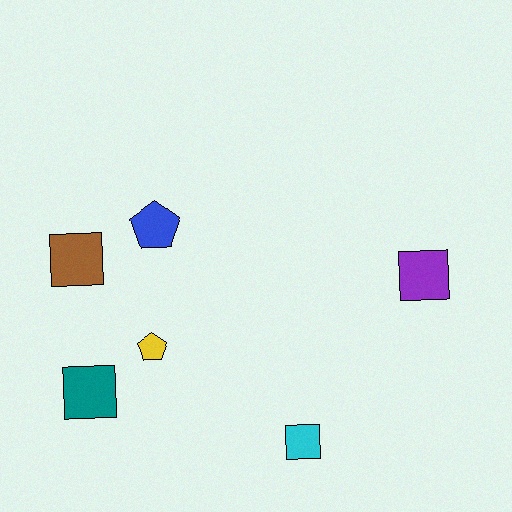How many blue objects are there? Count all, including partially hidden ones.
There is 1 blue object.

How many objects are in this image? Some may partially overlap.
There are 6 objects.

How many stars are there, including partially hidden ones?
There are no stars.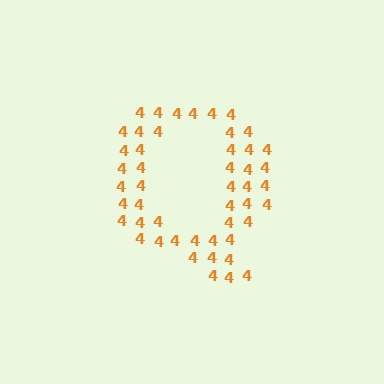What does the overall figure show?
The overall figure shows the letter Q.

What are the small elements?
The small elements are digit 4's.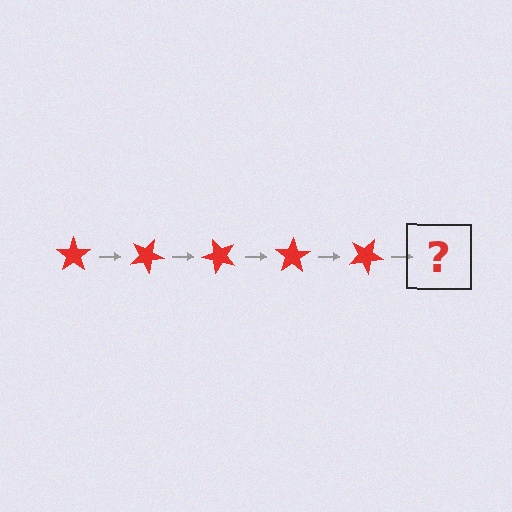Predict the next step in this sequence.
The next step is a red star rotated 125 degrees.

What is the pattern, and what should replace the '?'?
The pattern is that the star rotates 25 degrees each step. The '?' should be a red star rotated 125 degrees.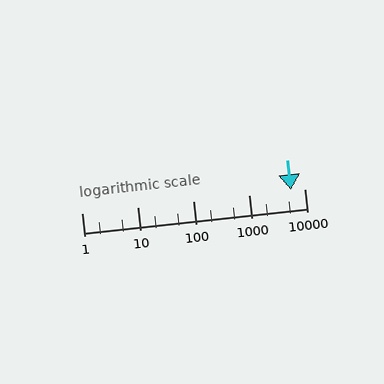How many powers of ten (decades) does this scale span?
The scale spans 4 decades, from 1 to 10000.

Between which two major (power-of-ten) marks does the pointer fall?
The pointer is between 1000 and 10000.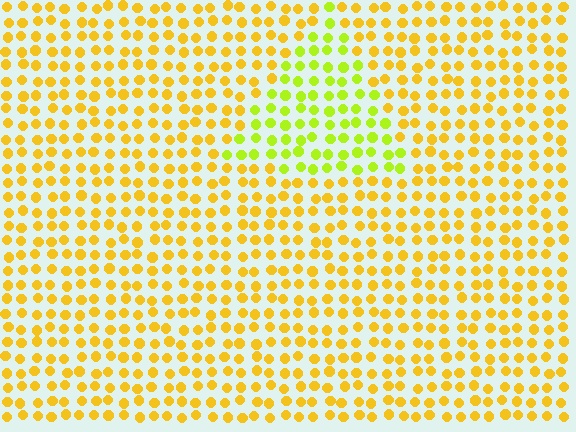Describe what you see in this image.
The image is filled with small yellow elements in a uniform arrangement. A triangle-shaped region is visible where the elements are tinted to a slightly different hue, forming a subtle color boundary.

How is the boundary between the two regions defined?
The boundary is defined purely by a slight shift in hue (about 34 degrees). Spacing, size, and orientation are identical on both sides.